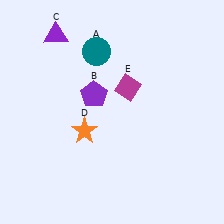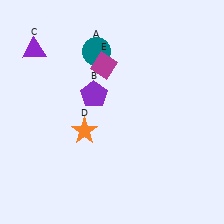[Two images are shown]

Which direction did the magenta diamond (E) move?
The magenta diamond (E) moved left.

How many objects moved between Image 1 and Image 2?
2 objects moved between the two images.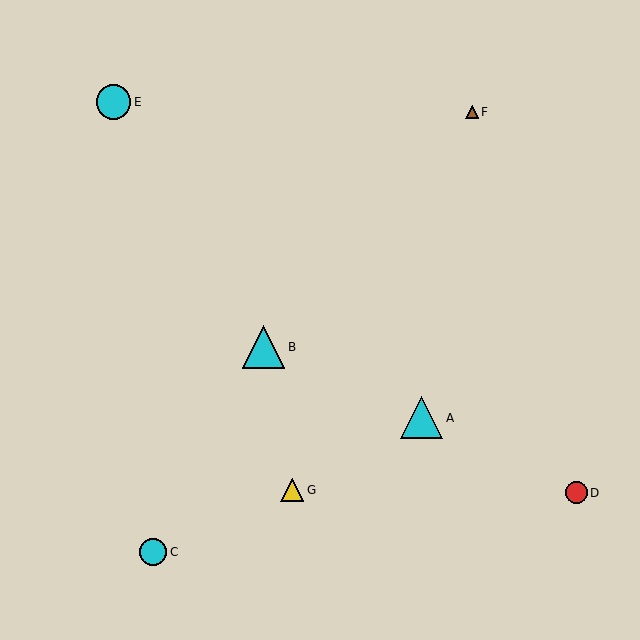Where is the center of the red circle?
The center of the red circle is at (577, 493).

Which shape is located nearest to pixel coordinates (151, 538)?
The cyan circle (labeled C) at (153, 552) is nearest to that location.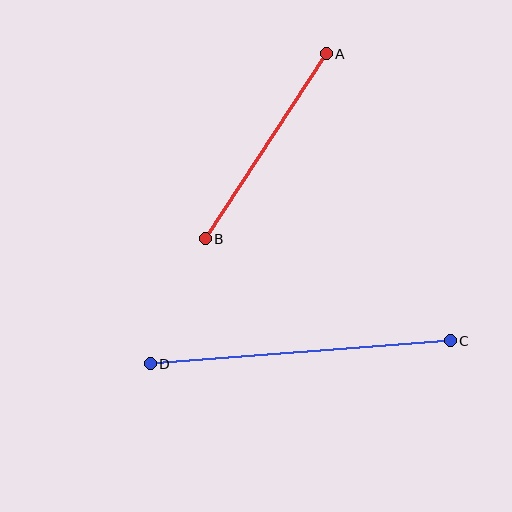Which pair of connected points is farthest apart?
Points C and D are farthest apart.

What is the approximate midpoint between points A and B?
The midpoint is at approximately (266, 146) pixels.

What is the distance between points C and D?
The distance is approximately 301 pixels.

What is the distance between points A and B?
The distance is approximately 221 pixels.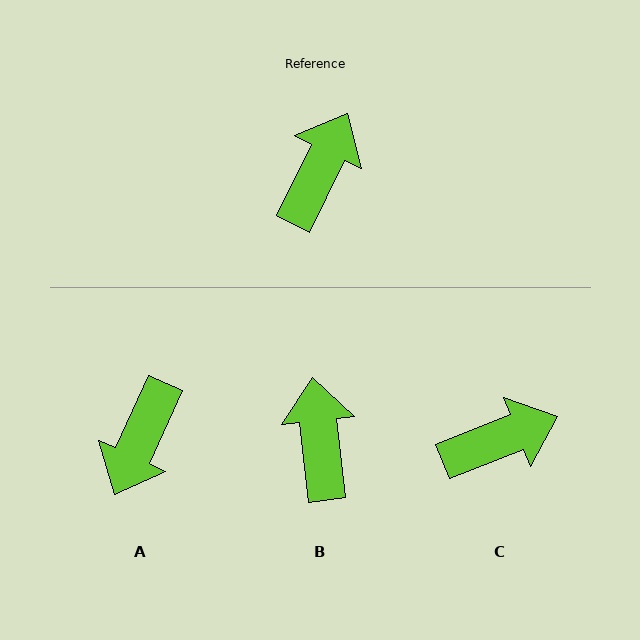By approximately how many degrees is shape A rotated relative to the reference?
Approximately 179 degrees clockwise.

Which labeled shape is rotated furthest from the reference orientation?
A, about 179 degrees away.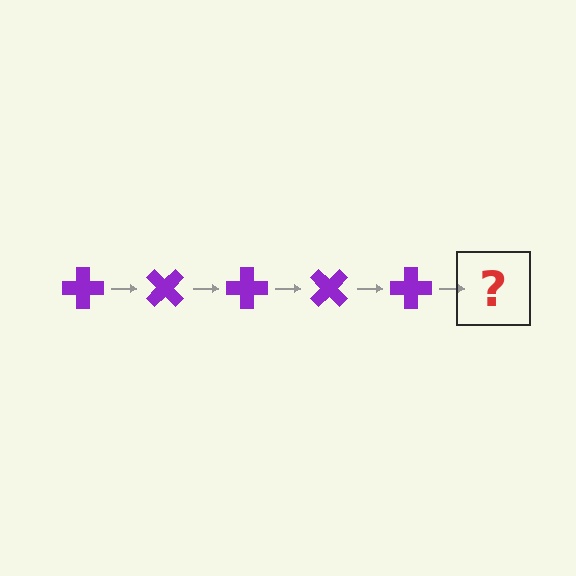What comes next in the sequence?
The next element should be a purple cross rotated 225 degrees.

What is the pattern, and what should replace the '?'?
The pattern is that the cross rotates 45 degrees each step. The '?' should be a purple cross rotated 225 degrees.